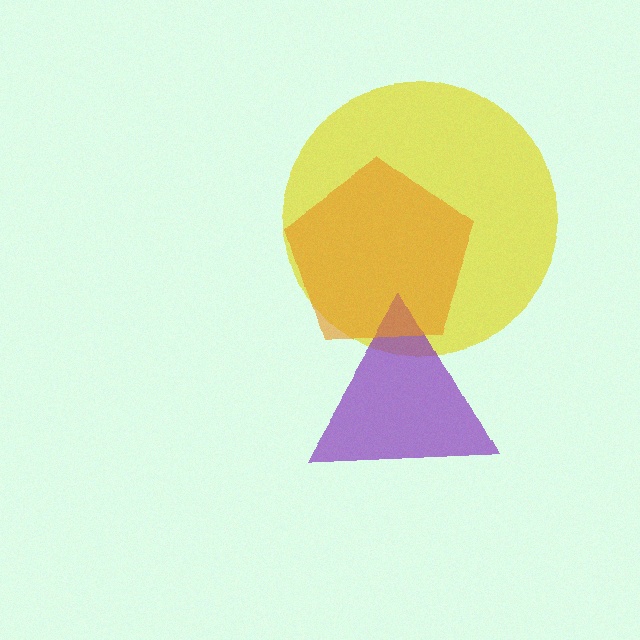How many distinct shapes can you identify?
There are 3 distinct shapes: a yellow circle, a purple triangle, an orange pentagon.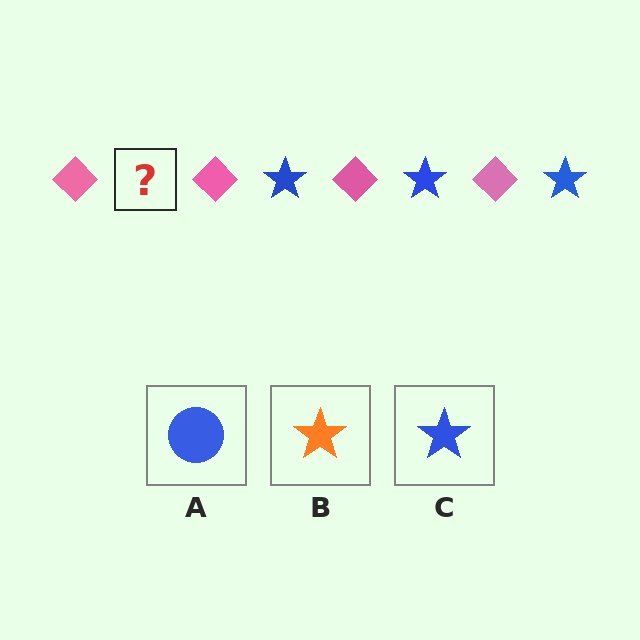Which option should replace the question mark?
Option C.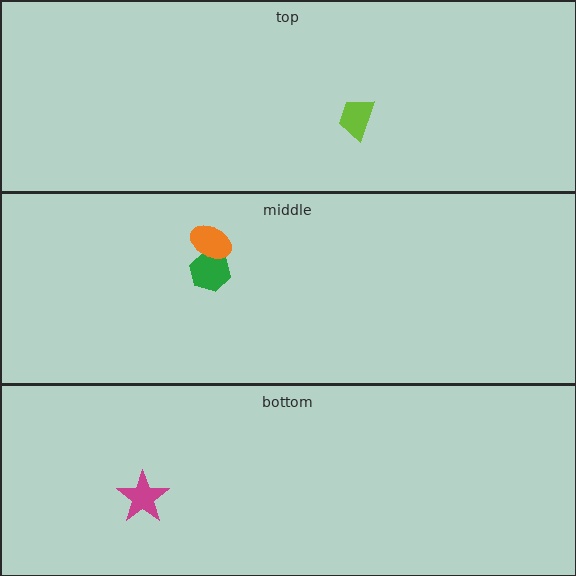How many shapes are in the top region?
1.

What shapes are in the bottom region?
The magenta star.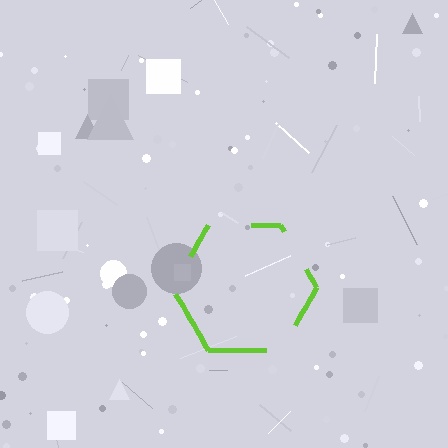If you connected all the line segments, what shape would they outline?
They would outline a hexagon.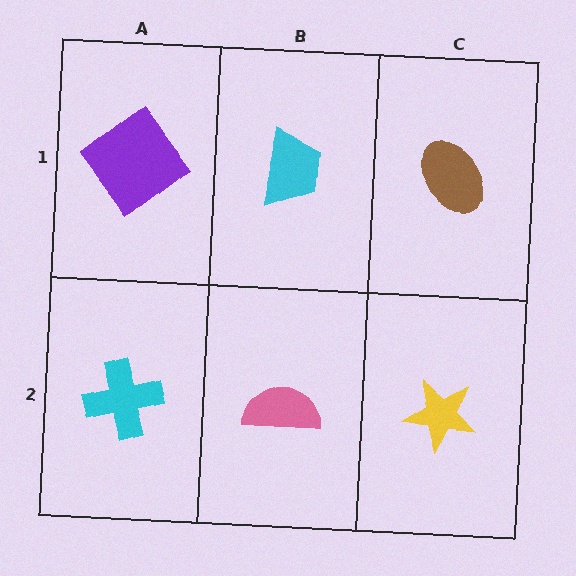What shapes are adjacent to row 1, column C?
A yellow star (row 2, column C), a cyan trapezoid (row 1, column B).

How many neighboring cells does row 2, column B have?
3.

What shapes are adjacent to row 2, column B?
A cyan trapezoid (row 1, column B), a cyan cross (row 2, column A), a yellow star (row 2, column C).